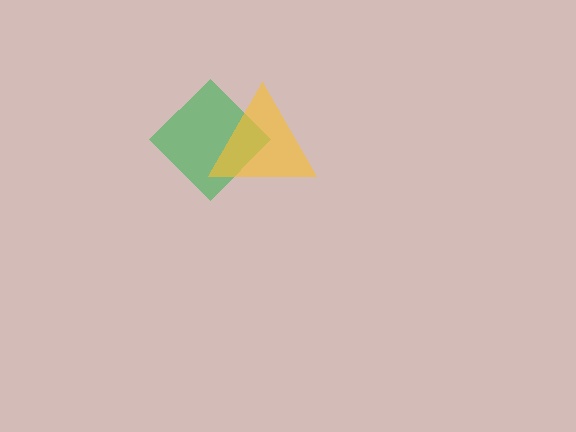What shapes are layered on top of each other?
The layered shapes are: a green diamond, a yellow triangle.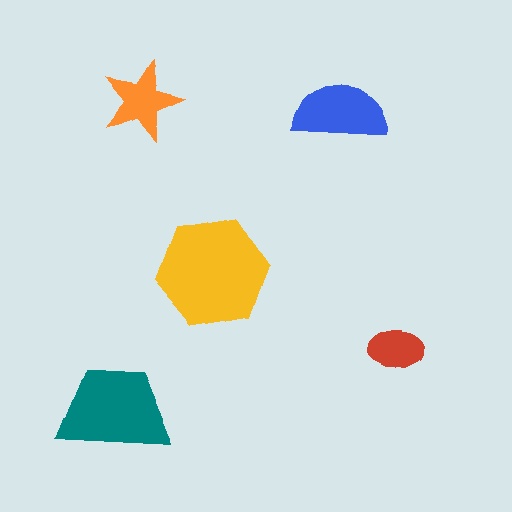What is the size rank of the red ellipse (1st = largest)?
5th.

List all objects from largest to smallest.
The yellow hexagon, the teal trapezoid, the blue semicircle, the orange star, the red ellipse.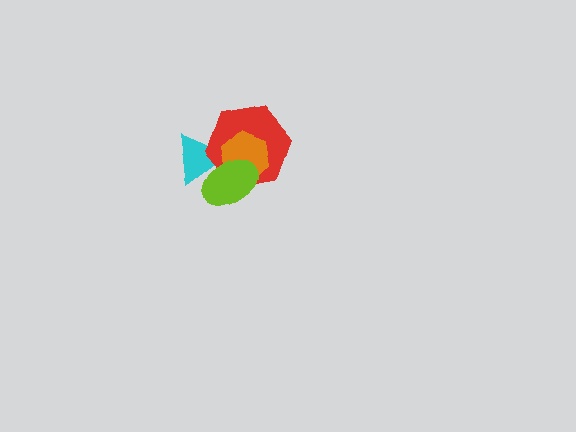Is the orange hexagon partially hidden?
Yes, it is partially covered by another shape.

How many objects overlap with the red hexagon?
3 objects overlap with the red hexagon.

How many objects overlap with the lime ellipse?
3 objects overlap with the lime ellipse.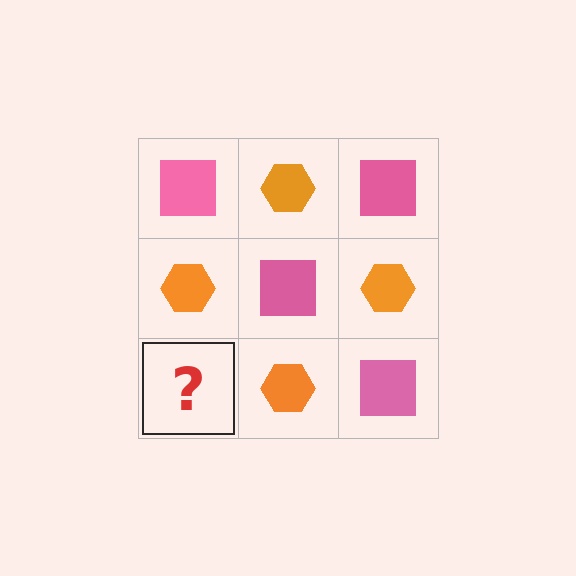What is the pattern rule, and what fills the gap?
The rule is that it alternates pink square and orange hexagon in a checkerboard pattern. The gap should be filled with a pink square.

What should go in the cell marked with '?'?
The missing cell should contain a pink square.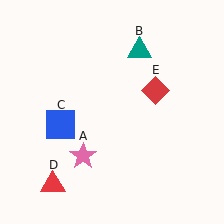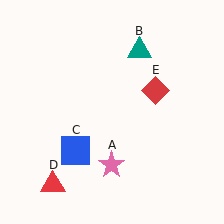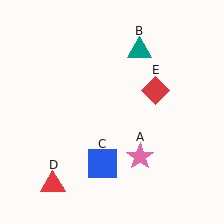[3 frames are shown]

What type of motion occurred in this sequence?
The pink star (object A), blue square (object C) rotated counterclockwise around the center of the scene.